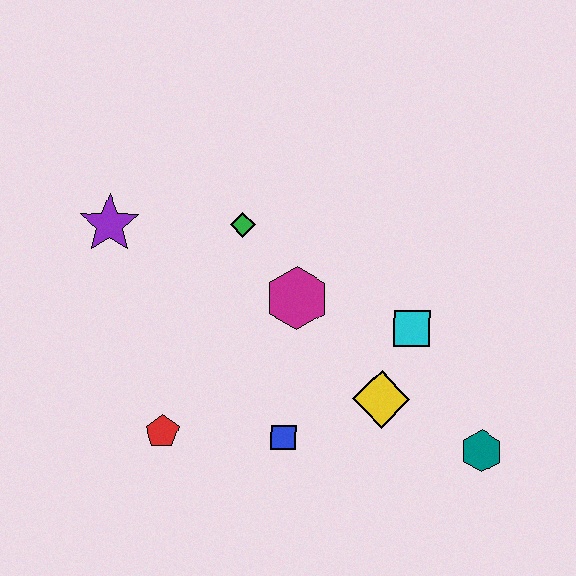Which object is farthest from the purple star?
The teal hexagon is farthest from the purple star.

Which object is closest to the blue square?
The yellow diamond is closest to the blue square.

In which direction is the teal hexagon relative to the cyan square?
The teal hexagon is below the cyan square.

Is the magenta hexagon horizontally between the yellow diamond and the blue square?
Yes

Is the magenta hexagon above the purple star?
No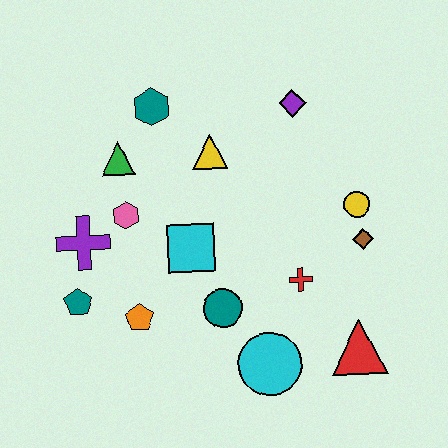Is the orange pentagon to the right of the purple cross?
Yes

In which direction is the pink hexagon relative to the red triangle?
The pink hexagon is to the left of the red triangle.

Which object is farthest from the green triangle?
The red triangle is farthest from the green triangle.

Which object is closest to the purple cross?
The pink hexagon is closest to the purple cross.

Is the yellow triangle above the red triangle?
Yes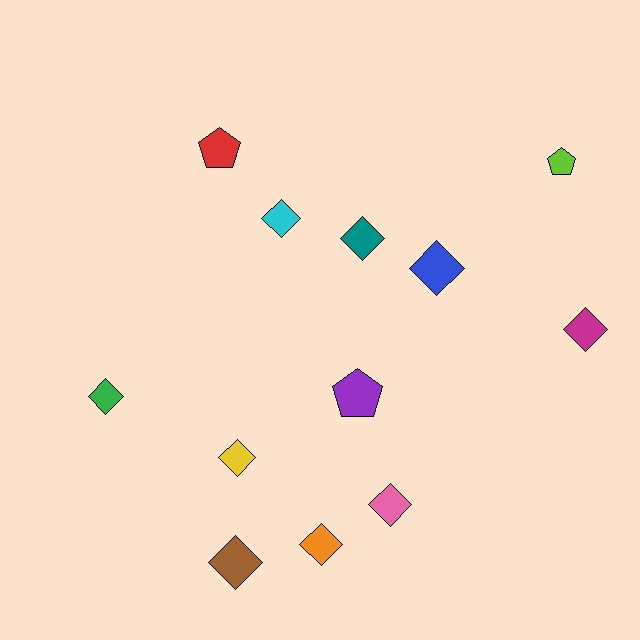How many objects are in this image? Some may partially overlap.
There are 12 objects.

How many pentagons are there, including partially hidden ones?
There are 3 pentagons.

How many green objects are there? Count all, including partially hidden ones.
There is 1 green object.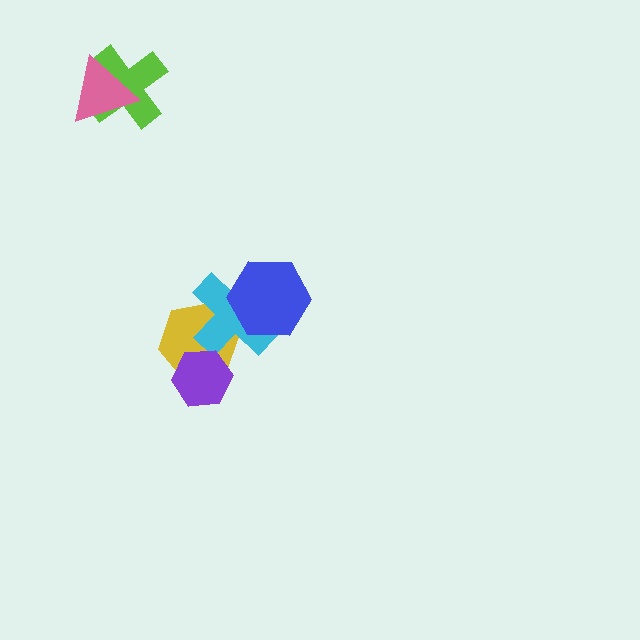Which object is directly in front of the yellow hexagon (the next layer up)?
The cyan cross is directly in front of the yellow hexagon.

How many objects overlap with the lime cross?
1 object overlaps with the lime cross.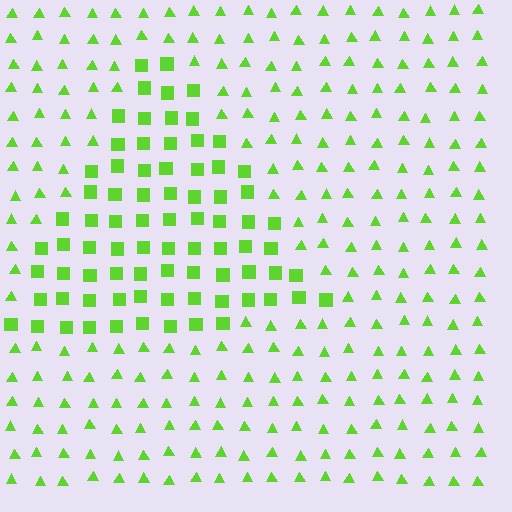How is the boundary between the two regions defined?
The boundary is defined by a change in element shape: squares inside vs. triangles outside. All elements share the same color and spacing.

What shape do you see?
I see a triangle.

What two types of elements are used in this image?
The image uses squares inside the triangle region and triangles outside it.